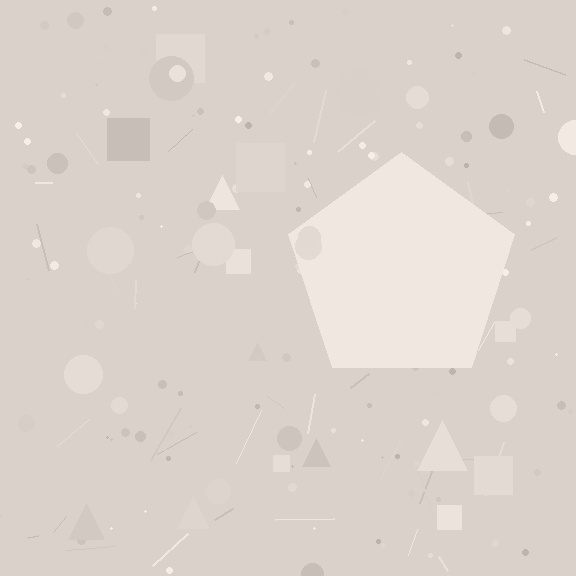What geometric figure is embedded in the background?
A pentagon is embedded in the background.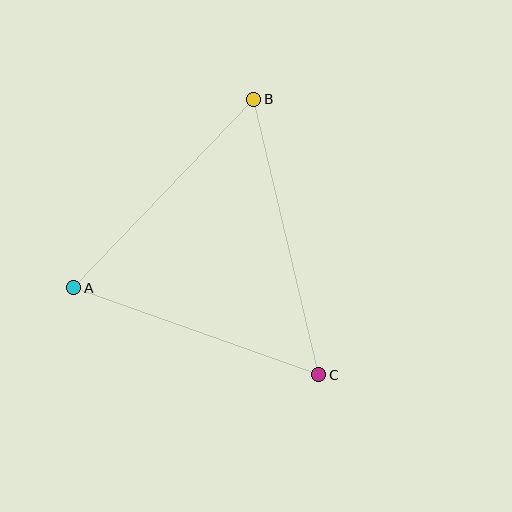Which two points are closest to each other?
Points A and C are closest to each other.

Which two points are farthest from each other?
Points B and C are farthest from each other.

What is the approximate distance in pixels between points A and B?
The distance between A and B is approximately 260 pixels.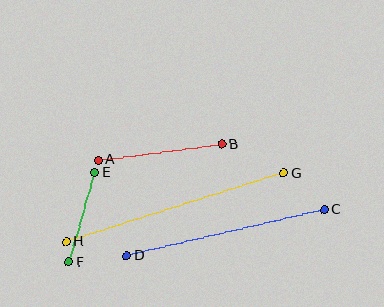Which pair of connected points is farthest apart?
Points G and H are farthest apart.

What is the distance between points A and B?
The distance is approximately 125 pixels.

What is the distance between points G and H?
The distance is approximately 228 pixels.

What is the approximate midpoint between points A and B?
The midpoint is at approximately (160, 152) pixels.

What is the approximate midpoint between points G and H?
The midpoint is at approximately (175, 208) pixels.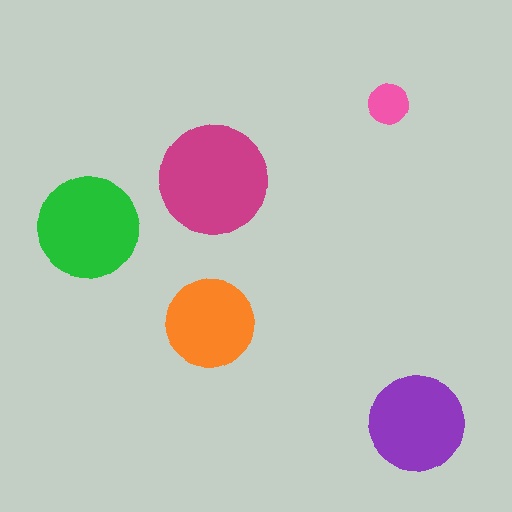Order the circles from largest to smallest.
the magenta one, the green one, the purple one, the orange one, the pink one.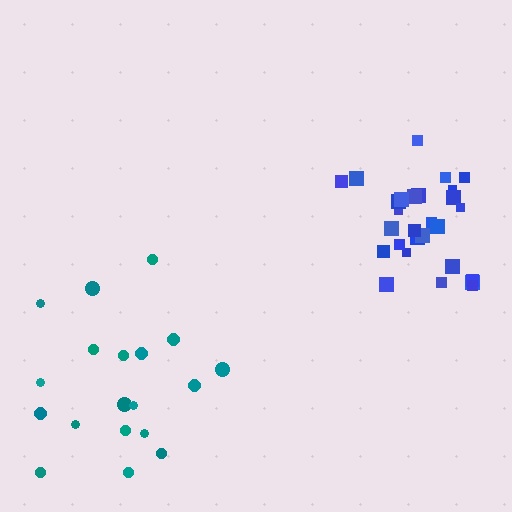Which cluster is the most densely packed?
Blue.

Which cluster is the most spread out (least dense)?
Teal.